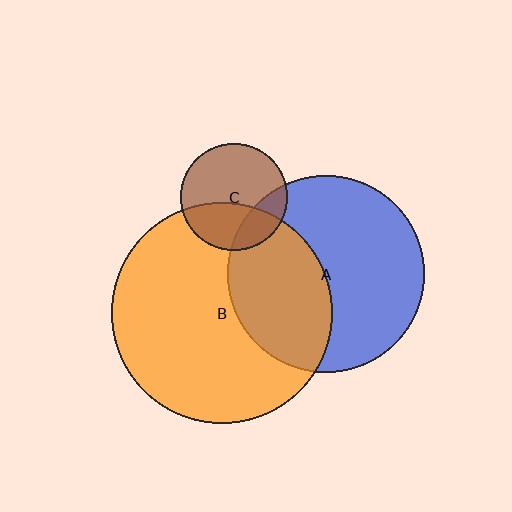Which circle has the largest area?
Circle B (orange).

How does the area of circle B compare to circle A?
Approximately 1.3 times.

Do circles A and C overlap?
Yes.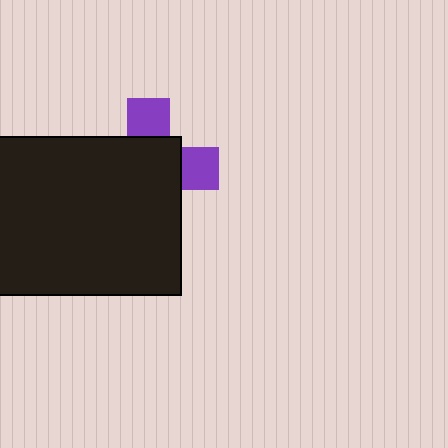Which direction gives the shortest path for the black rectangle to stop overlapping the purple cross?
Moving toward the lower-left gives the shortest separation.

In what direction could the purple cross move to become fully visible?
The purple cross could move toward the upper-right. That would shift it out from behind the black rectangle entirely.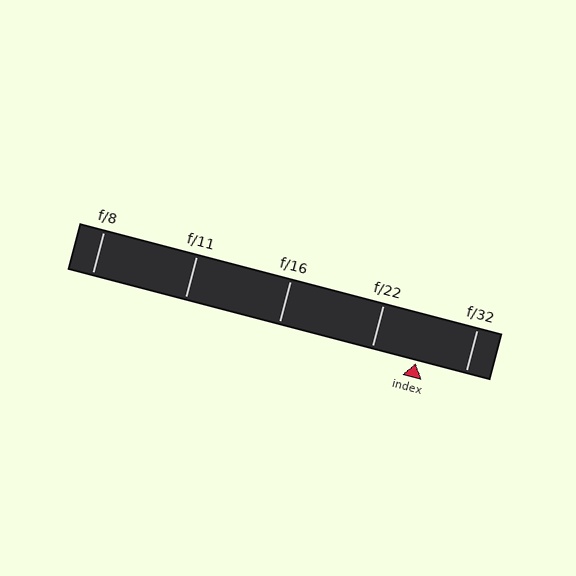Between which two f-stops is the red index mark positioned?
The index mark is between f/22 and f/32.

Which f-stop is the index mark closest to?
The index mark is closest to f/22.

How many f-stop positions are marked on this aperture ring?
There are 5 f-stop positions marked.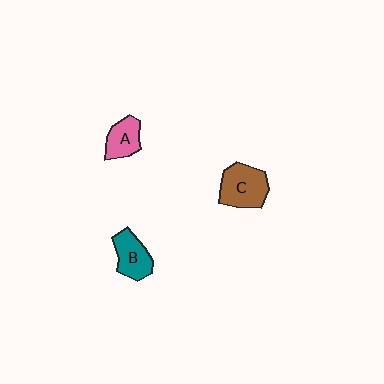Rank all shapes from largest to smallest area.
From largest to smallest: C (brown), B (teal), A (pink).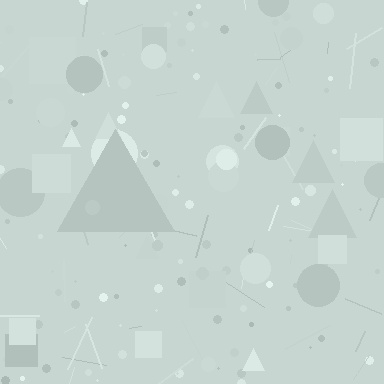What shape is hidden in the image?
A triangle is hidden in the image.